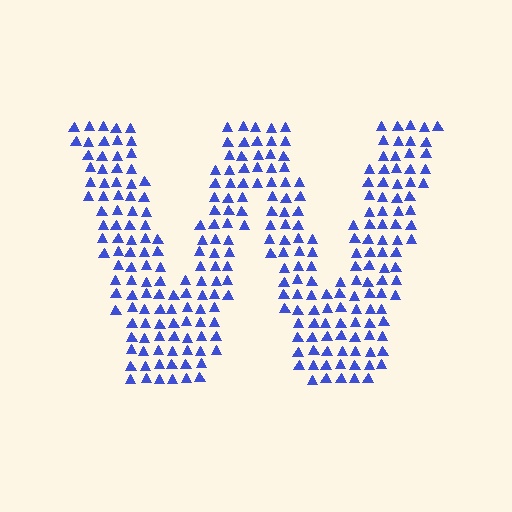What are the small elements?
The small elements are triangles.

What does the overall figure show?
The overall figure shows the letter W.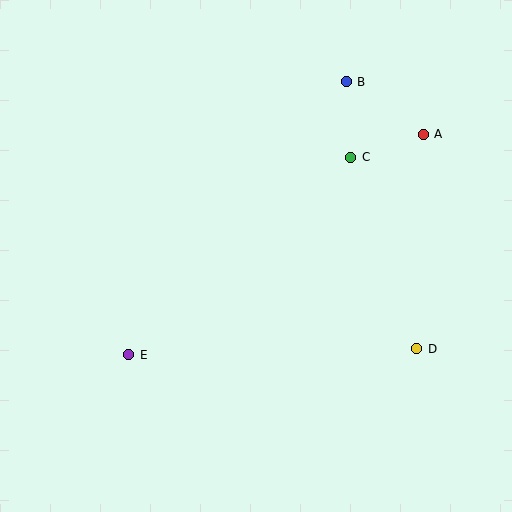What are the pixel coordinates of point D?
Point D is at (417, 349).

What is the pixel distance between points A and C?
The distance between A and C is 76 pixels.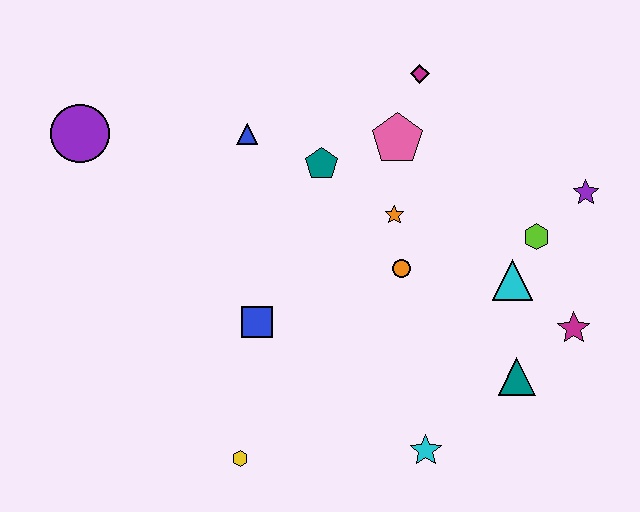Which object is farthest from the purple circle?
The magenta star is farthest from the purple circle.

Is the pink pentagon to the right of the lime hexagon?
No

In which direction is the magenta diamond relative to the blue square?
The magenta diamond is above the blue square.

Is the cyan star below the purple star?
Yes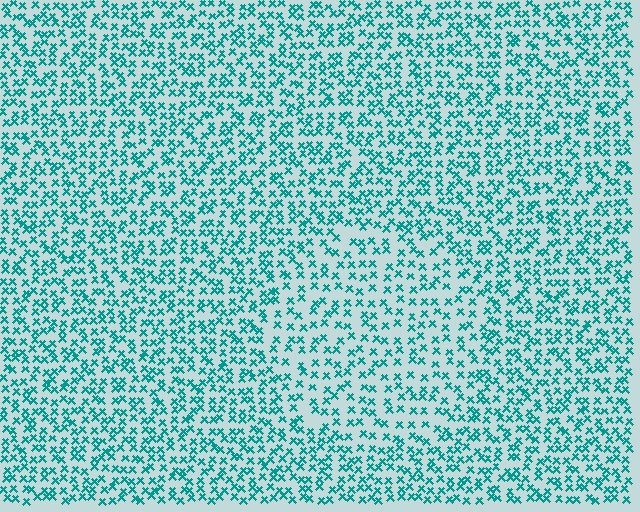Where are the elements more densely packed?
The elements are more densely packed outside the circle boundary.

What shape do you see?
I see a circle.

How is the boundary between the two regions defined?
The boundary is defined by a change in element density (approximately 1.5x ratio). All elements are the same color, size, and shape.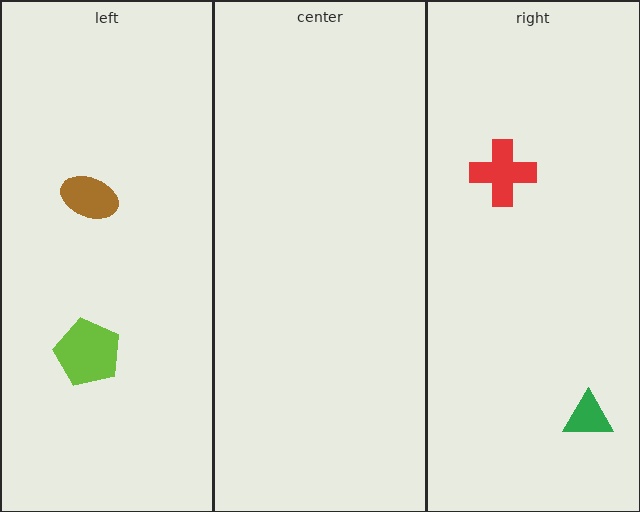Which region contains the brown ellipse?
The left region.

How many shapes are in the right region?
2.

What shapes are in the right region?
The red cross, the green triangle.